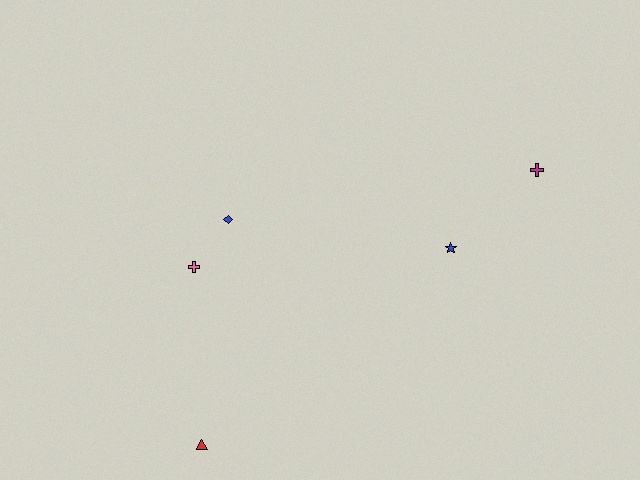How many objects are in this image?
There are 5 objects.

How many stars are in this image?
There is 1 star.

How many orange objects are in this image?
There are no orange objects.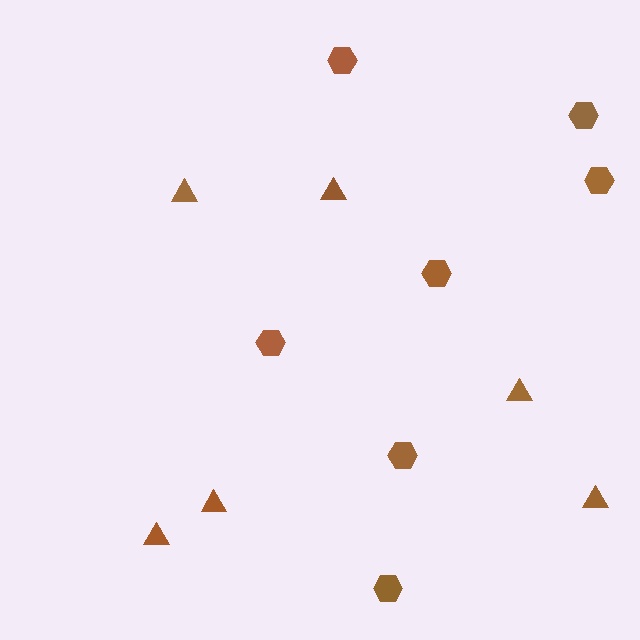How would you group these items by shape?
There are 2 groups: one group of triangles (6) and one group of hexagons (7).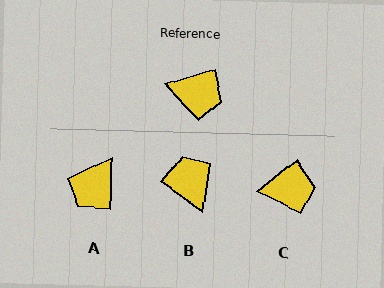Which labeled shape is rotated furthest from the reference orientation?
B, about 128 degrees away.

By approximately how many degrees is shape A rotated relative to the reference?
Approximately 107 degrees clockwise.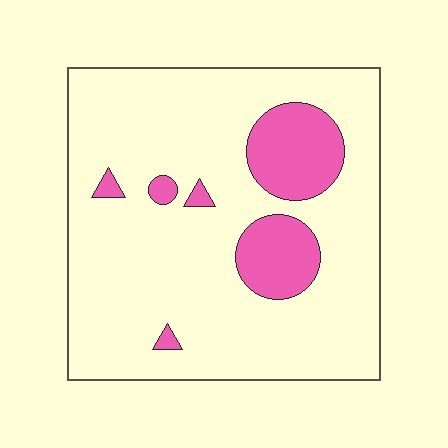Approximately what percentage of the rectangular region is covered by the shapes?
Approximately 15%.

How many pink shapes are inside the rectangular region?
6.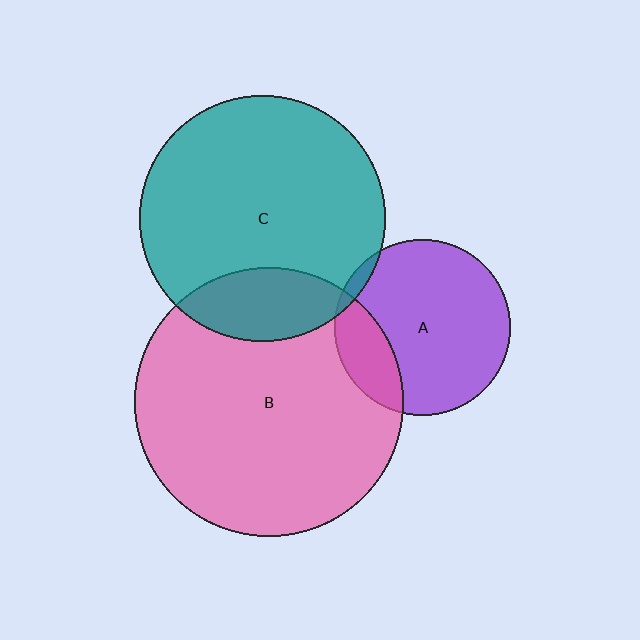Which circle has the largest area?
Circle B (pink).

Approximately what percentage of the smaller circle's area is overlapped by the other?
Approximately 5%.